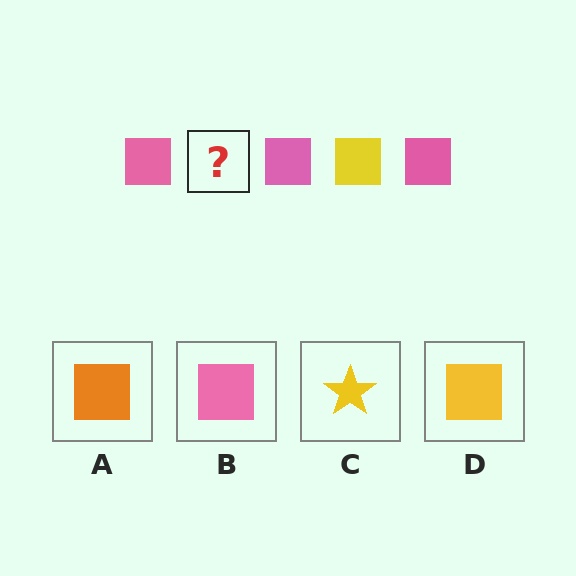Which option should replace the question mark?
Option D.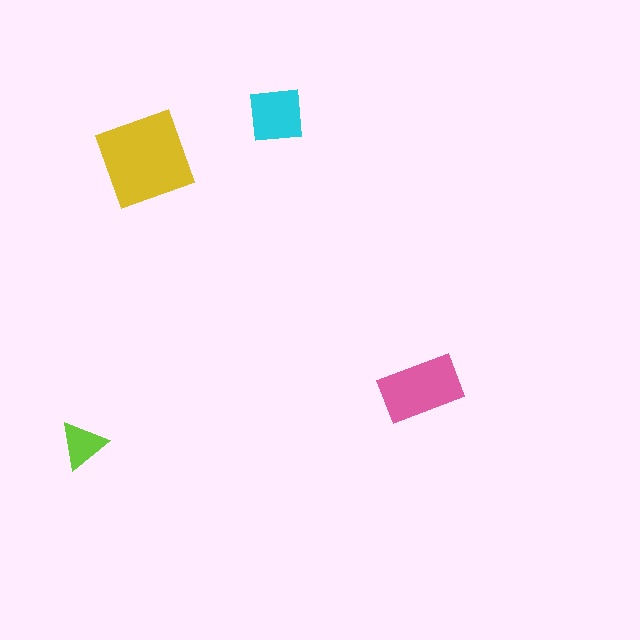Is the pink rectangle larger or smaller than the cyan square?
Larger.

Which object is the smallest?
The lime triangle.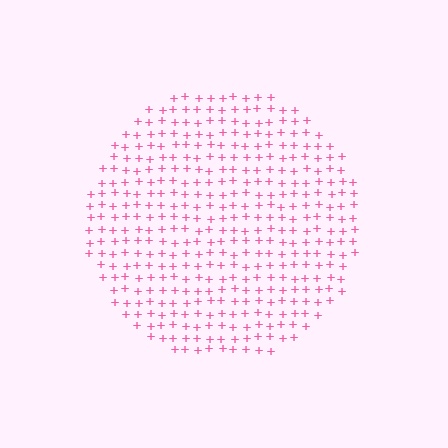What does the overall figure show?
The overall figure shows a circle.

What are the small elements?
The small elements are plus signs.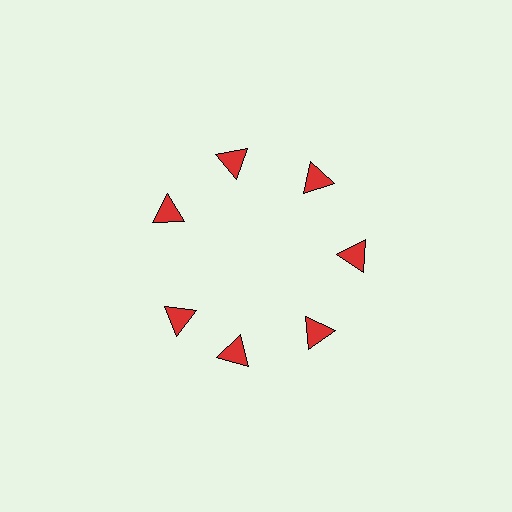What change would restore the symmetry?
The symmetry would be restored by rotating it back into even spacing with its neighbors so that all 7 triangles sit at equal angles and equal distance from the center.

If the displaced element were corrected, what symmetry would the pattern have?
It would have 7-fold rotational symmetry — the pattern would map onto itself every 51 degrees.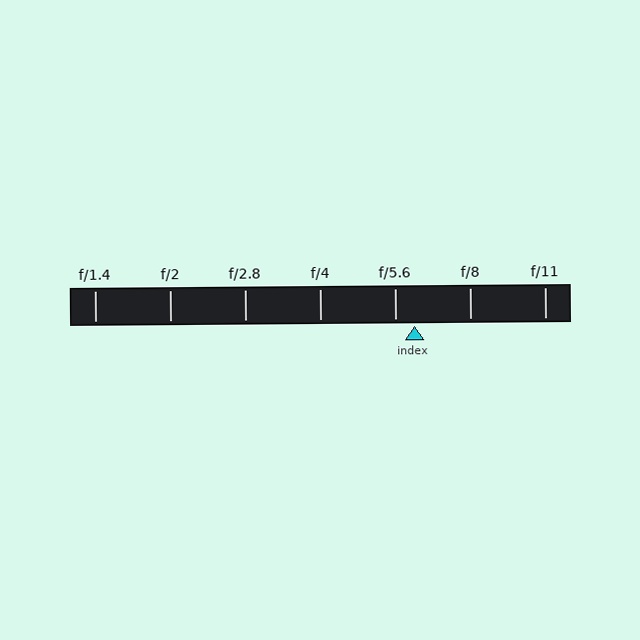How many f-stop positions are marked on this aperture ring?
There are 7 f-stop positions marked.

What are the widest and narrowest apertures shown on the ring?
The widest aperture shown is f/1.4 and the narrowest is f/11.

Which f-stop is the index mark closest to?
The index mark is closest to f/5.6.